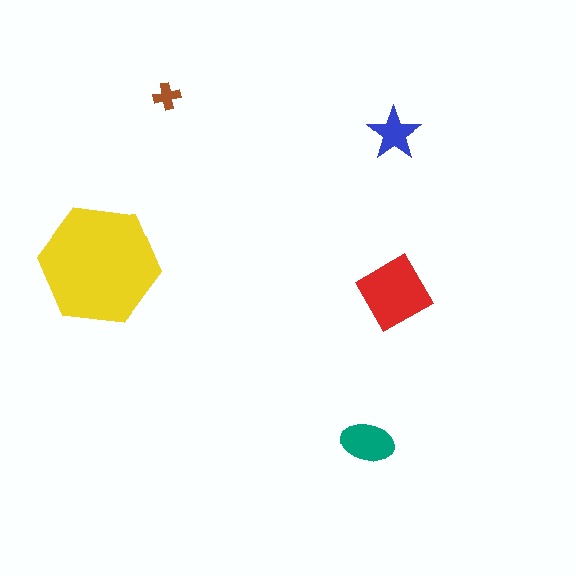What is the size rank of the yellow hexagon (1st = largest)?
1st.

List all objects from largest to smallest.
The yellow hexagon, the red diamond, the teal ellipse, the blue star, the brown cross.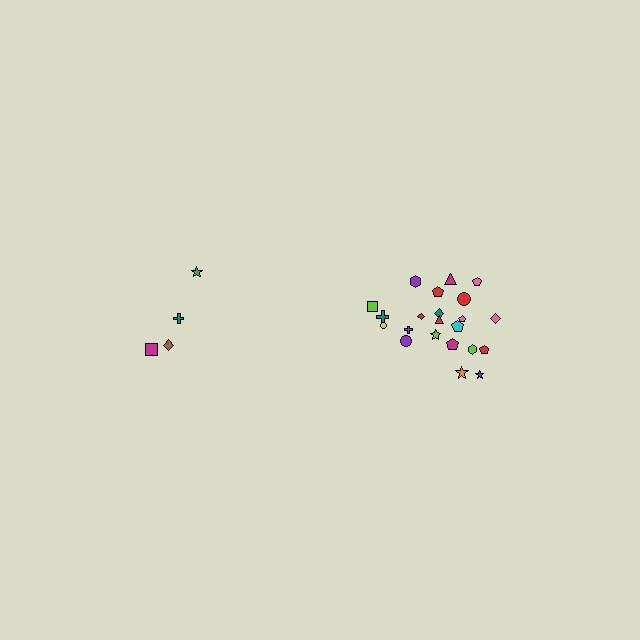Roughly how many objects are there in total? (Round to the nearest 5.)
Roughly 25 objects in total.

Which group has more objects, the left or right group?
The right group.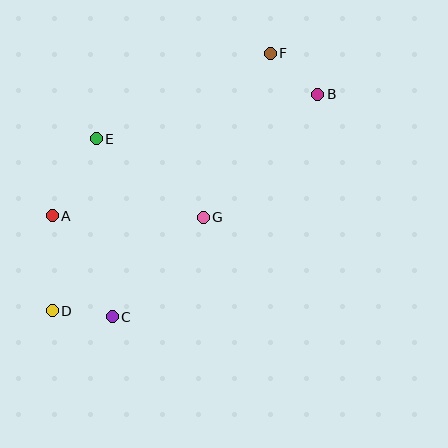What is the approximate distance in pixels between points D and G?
The distance between D and G is approximately 177 pixels.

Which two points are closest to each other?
Points C and D are closest to each other.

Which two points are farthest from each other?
Points B and D are farthest from each other.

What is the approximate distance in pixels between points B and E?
The distance between B and E is approximately 226 pixels.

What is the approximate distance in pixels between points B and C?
The distance between B and C is approximately 303 pixels.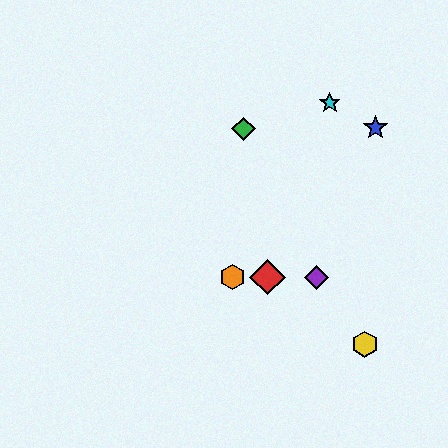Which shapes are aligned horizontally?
The red diamond, the purple diamond, the orange hexagon are aligned horizontally.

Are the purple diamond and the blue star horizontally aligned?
No, the purple diamond is at y≈277 and the blue star is at y≈128.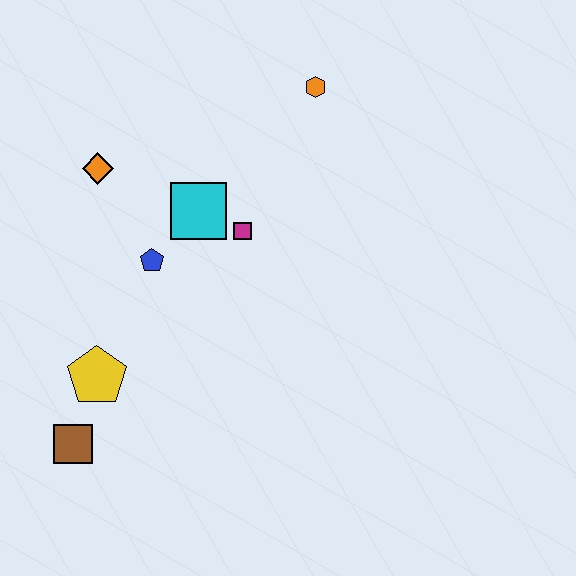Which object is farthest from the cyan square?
The brown square is farthest from the cyan square.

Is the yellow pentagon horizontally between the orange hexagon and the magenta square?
No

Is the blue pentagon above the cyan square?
No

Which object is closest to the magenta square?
The cyan square is closest to the magenta square.